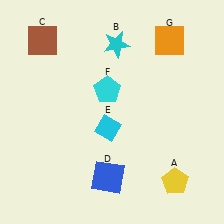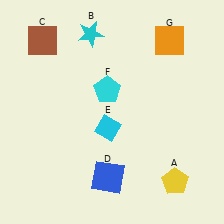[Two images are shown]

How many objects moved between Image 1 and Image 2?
1 object moved between the two images.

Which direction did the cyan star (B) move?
The cyan star (B) moved left.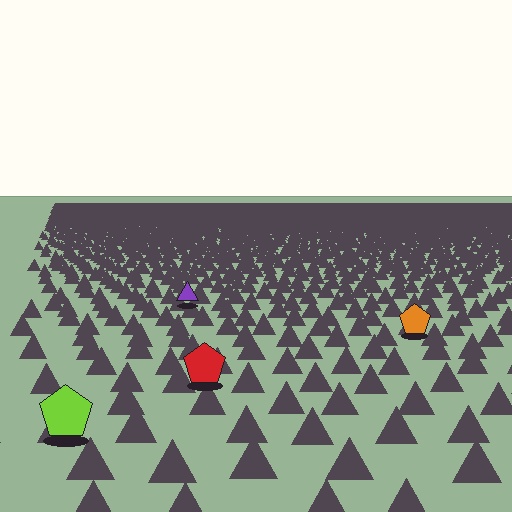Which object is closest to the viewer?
The lime pentagon is closest. The texture marks near it are larger and more spread out.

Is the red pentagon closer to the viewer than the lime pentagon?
No. The lime pentagon is closer — you can tell from the texture gradient: the ground texture is coarser near it.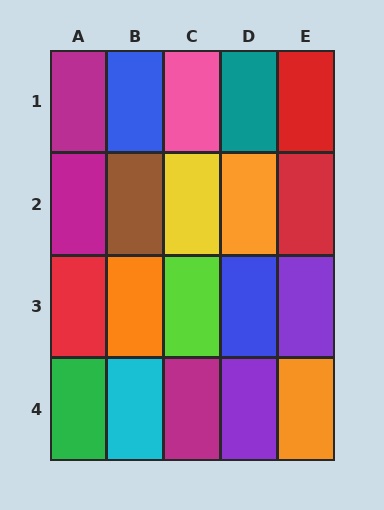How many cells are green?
1 cell is green.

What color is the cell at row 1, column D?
Teal.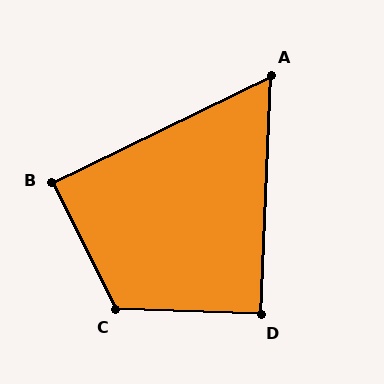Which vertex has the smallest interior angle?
A, at approximately 62 degrees.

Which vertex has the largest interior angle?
C, at approximately 118 degrees.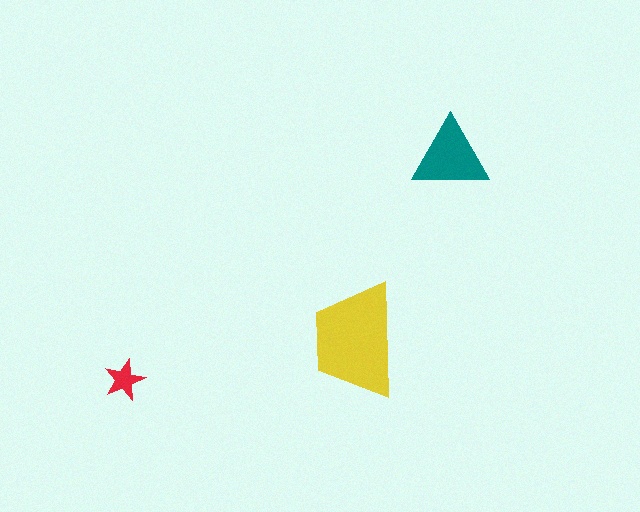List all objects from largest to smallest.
The yellow trapezoid, the teal triangle, the red star.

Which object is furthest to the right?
The teal triangle is rightmost.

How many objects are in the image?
There are 3 objects in the image.